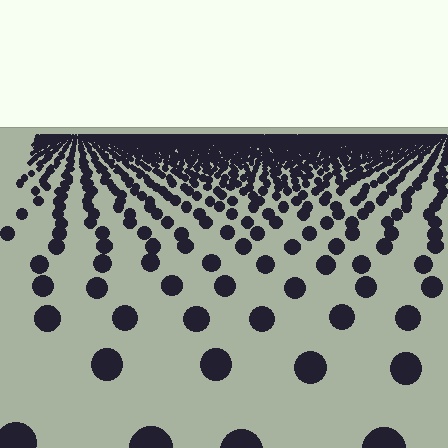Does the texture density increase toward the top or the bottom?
Density increases toward the top.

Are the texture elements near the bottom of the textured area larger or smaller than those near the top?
Larger. Near the bottom, elements are closer to the viewer and appear at a bigger on-screen size.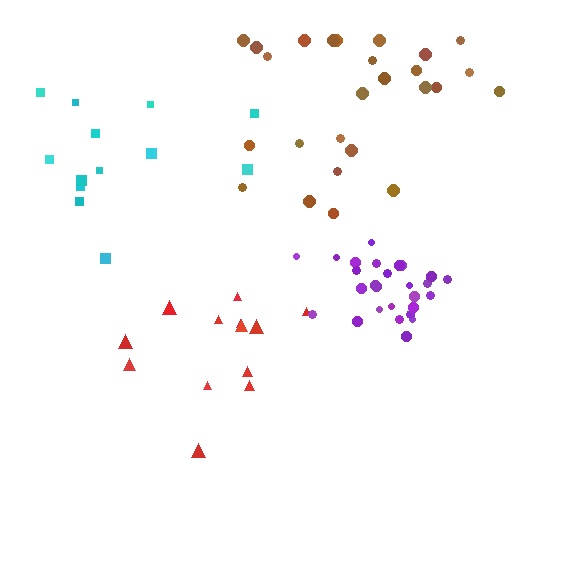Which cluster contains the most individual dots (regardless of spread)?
Purple (28).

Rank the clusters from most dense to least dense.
purple, red, brown, cyan.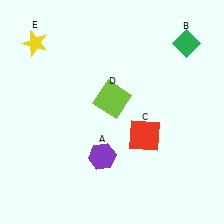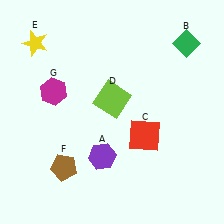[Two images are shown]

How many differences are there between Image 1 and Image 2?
There are 2 differences between the two images.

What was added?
A brown pentagon (F), a magenta hexagon (G) were added in Image 2.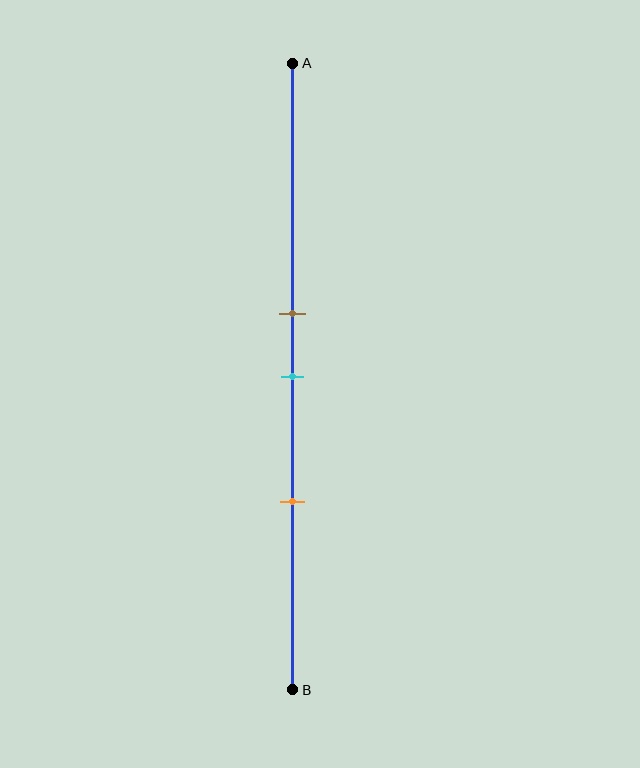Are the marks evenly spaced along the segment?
Yes, the marks are approximately evenly spaced.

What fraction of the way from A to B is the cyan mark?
The cyan mark is approximately 50% (0.5) of the way from A to B.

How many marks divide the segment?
There are 3 marks dividing the segment.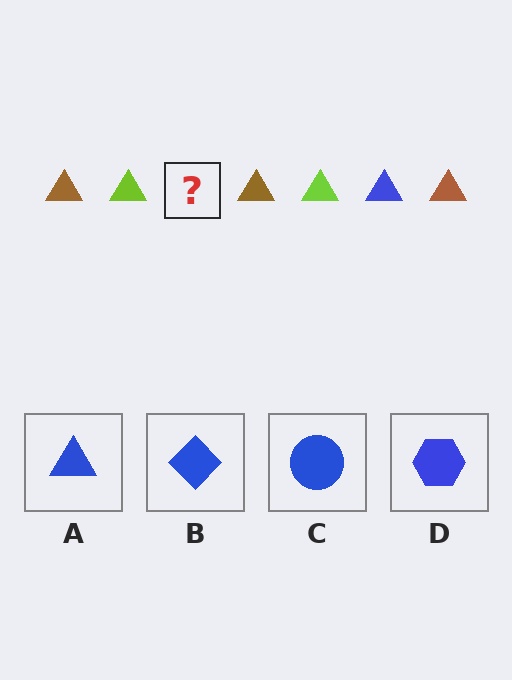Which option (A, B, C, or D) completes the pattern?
A.